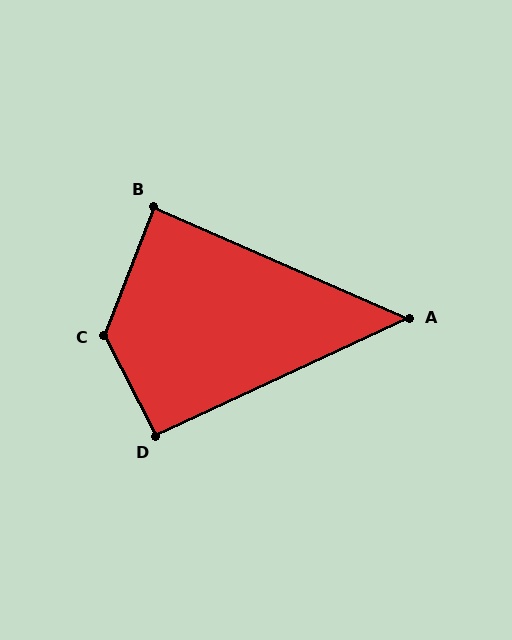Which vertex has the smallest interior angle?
A, at approximately 49 degrees.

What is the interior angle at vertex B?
Approximately 87 degrees (approximately right).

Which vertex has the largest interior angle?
C, at approximately 131 degrees.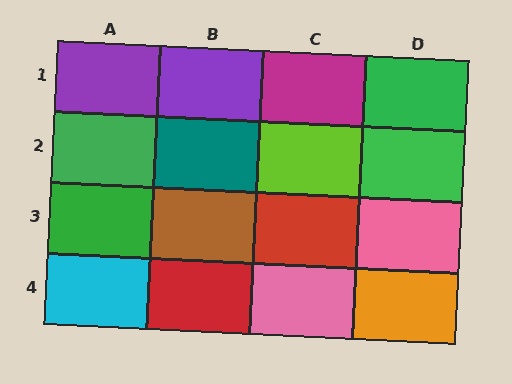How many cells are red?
2 cells are red.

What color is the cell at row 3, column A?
Green.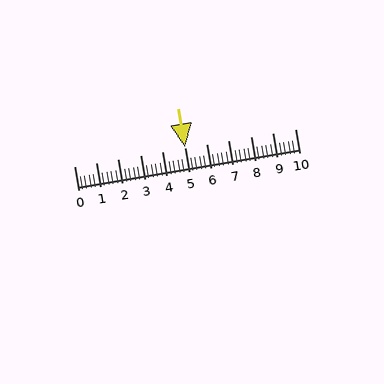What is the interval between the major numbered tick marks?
The major tick marks are spaced 1 units apart.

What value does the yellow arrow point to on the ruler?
The yellow arrow points to approximately 5.0.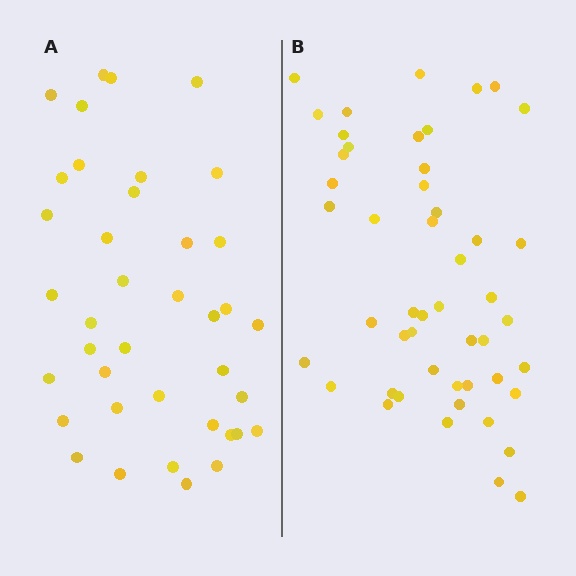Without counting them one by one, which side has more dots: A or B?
Region B (the right region) has more dots.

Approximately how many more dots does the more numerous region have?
Region B has roughly 10 or so more dots than region A.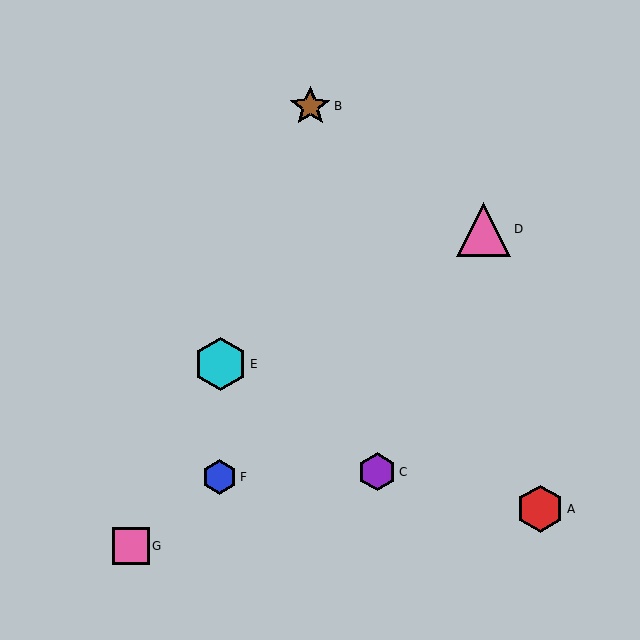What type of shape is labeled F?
Shape F is a blue hexagon.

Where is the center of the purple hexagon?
The center of the purple hexagon is at (377, 472).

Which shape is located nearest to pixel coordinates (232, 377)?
The cyan hexagon (labeled E) at (220, 364) is nearest to that location.